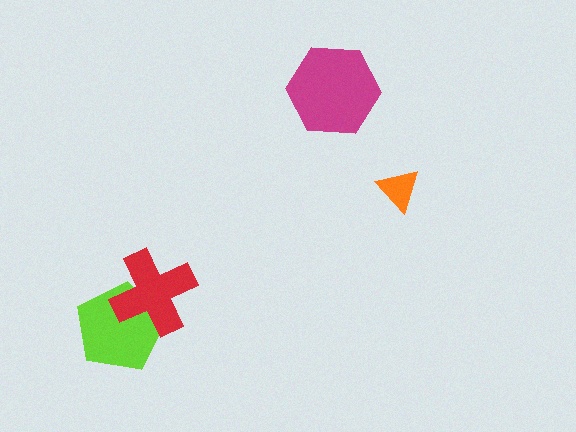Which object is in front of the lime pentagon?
The red cross is in front of the lime pentagon.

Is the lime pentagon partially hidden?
Yes, it is partially covered by another shape.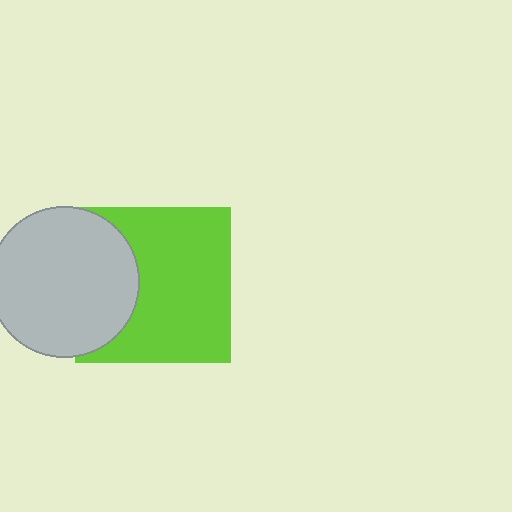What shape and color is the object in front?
The object in front is a light gray circle.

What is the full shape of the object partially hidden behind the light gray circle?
The partially hidden object is a lime square.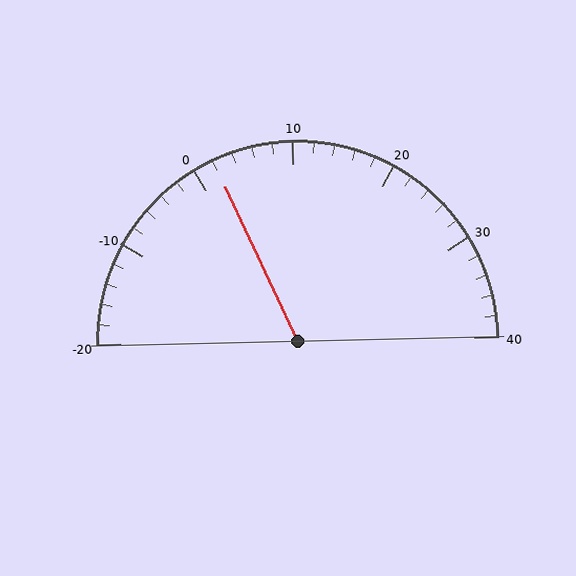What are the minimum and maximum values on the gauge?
The gauge ranges from -20 to 40.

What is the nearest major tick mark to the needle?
The nearest major tick mark is 0.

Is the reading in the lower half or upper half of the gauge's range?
The reading is in the lower half of the range (-20 to 40).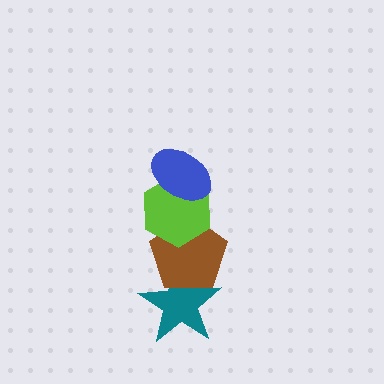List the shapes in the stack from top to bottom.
From top to bottom: the blue ellipse, the lime hexagon, the brown pentagon, the teal star.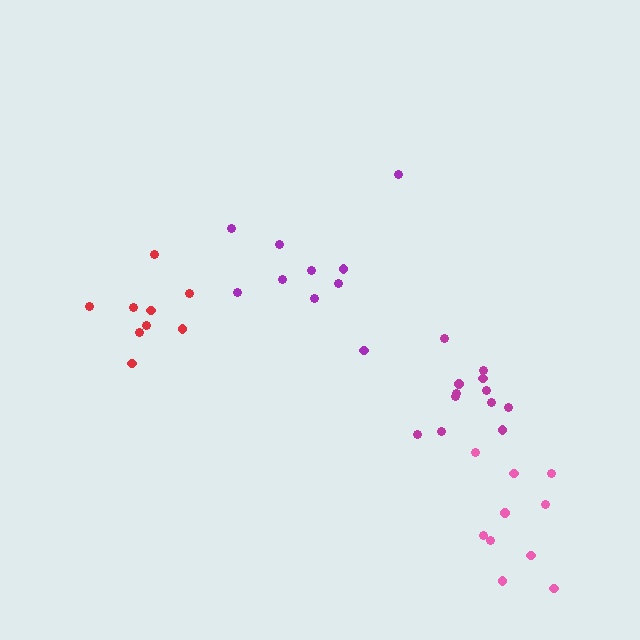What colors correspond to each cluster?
The clusters are colored: magenta, red, pink, purple.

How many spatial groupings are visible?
There are 4 spatial groupings.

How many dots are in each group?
Group 1: 12 dots, Group 2: 9 dots, Group 3: 10 dots, Group 4: 10 dots (41 total).